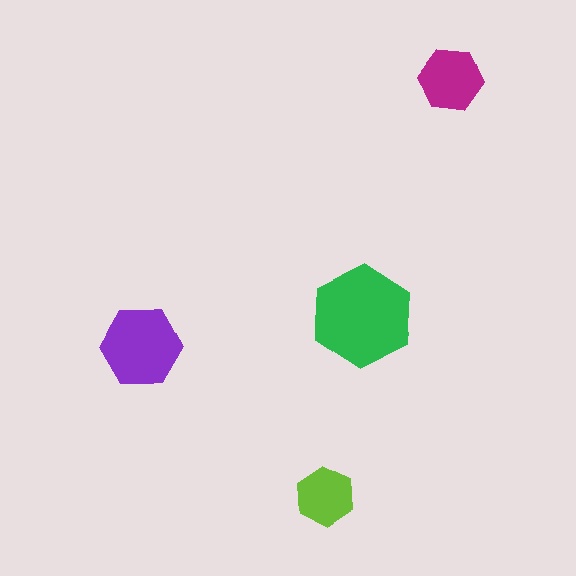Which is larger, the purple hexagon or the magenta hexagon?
The purple one.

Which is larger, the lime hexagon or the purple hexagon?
The purple one.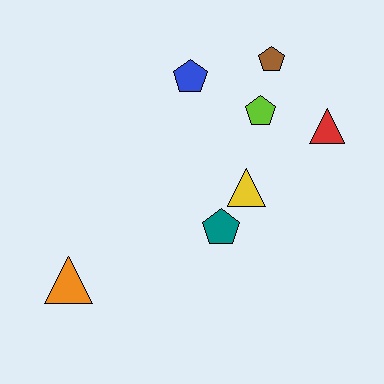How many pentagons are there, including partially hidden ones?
There are 4 pentagons.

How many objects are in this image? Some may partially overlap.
There are 7 objects.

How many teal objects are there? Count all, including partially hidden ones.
There is 1 teal object.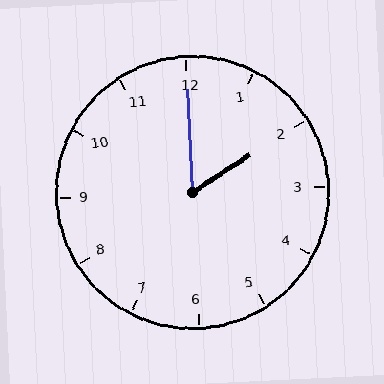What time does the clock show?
2:00.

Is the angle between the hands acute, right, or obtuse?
It is acute.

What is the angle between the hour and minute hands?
Approximately 60 degrees.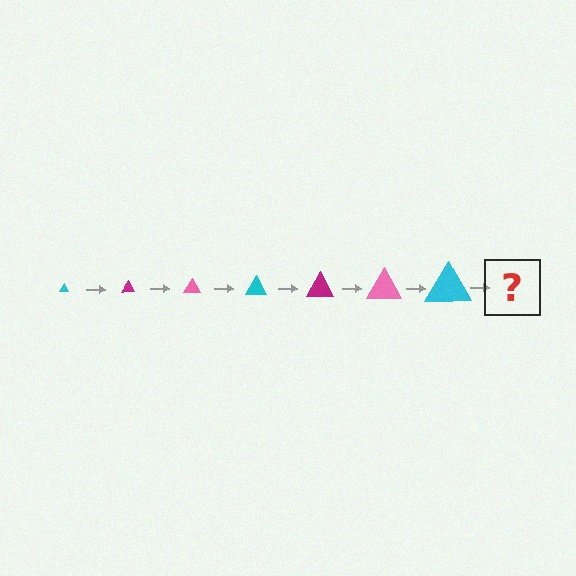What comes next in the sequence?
The next element should be a magenta triangle, larger than the previous one.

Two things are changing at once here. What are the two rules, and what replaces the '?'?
The two rules are that the triangle grows larger each step and the color cycles through cyan, magenta, and pink. The '?' should be a magenta triangle, larger than the previous one.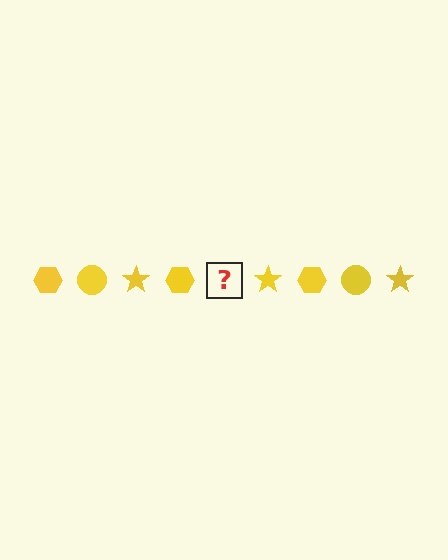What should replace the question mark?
The question mark should be replaced with a yellow circle.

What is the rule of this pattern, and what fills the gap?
The rule is that the pattern cycles through hexagon, circle, star shapes in yellow. The gap should be filled with a yellow circle.